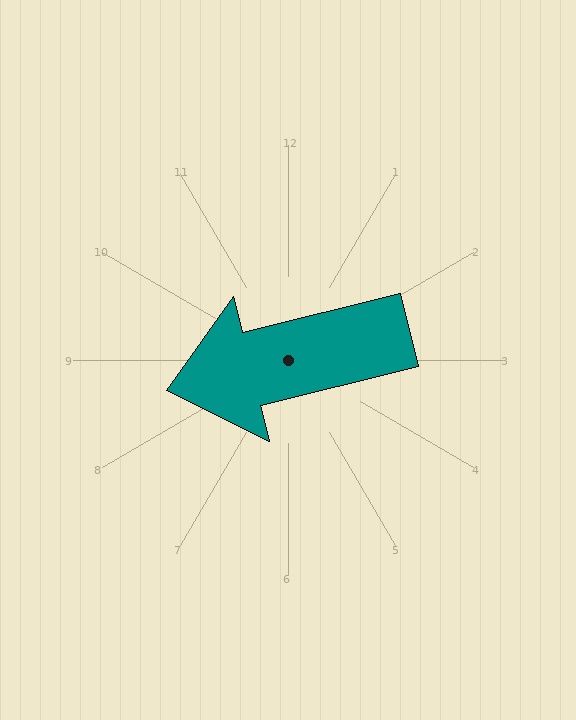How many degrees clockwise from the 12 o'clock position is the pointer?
Approximately 256 degrees.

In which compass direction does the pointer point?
West.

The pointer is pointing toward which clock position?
Roughly 9 o'clock.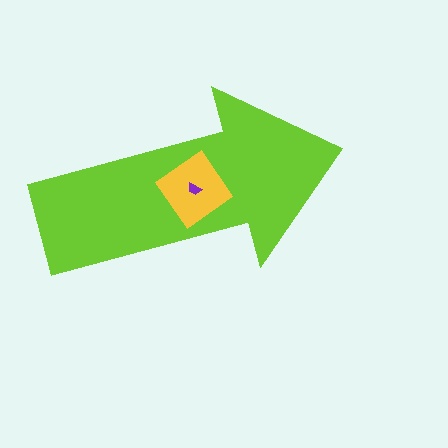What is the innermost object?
The purple trapezoid.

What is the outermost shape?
The lime arrow.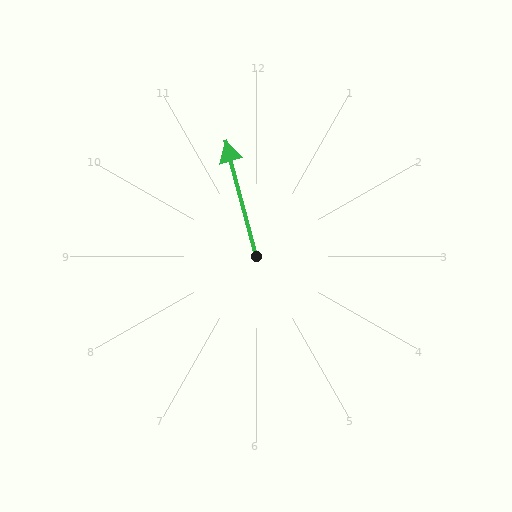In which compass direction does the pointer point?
North.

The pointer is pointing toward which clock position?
Roughly 12 o'clock.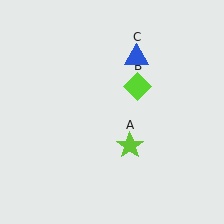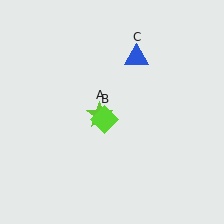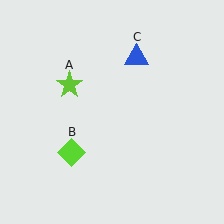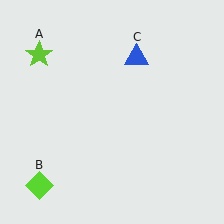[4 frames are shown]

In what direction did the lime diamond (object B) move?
The lime diamond (object B) moved down and to the left.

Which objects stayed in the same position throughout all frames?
Blue triangle (object C) remained stationary.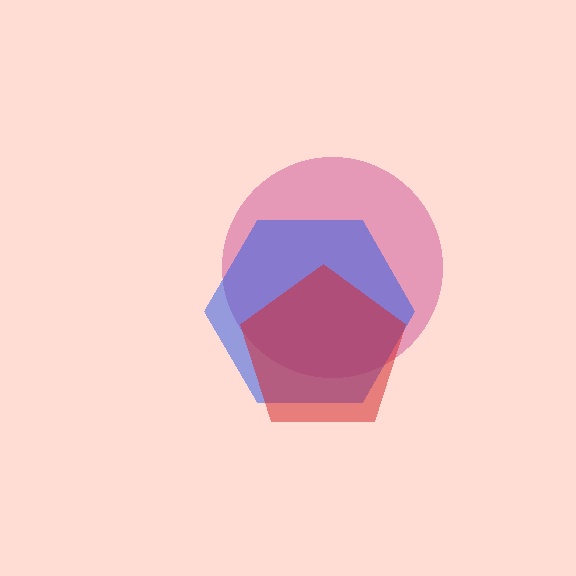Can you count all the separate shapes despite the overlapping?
Yes, there are 3 separate shapes.